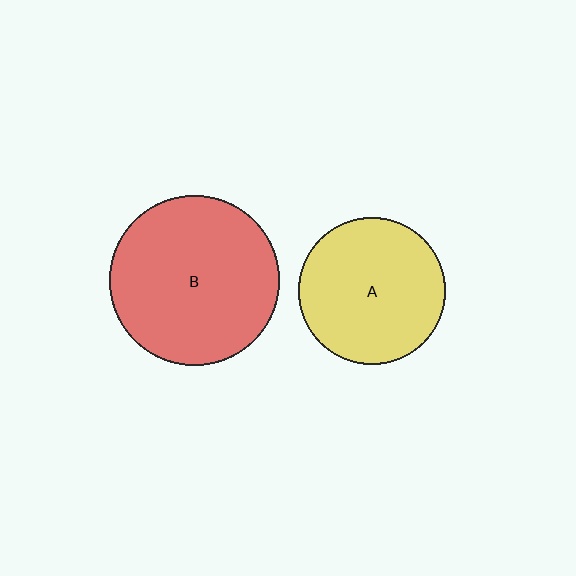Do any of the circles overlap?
No, none of the circles overlap.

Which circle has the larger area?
Circle B (red).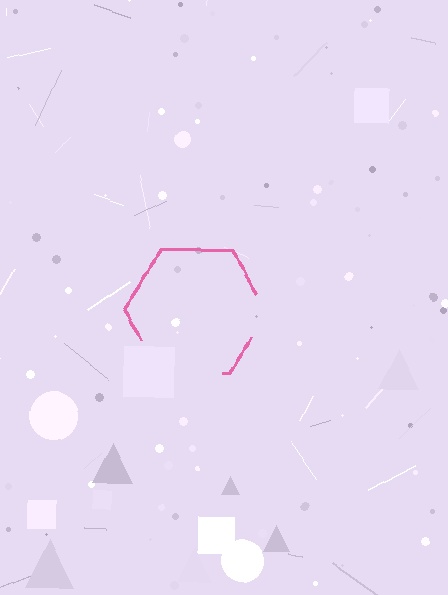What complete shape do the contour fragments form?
The contour fragments form a hexagon.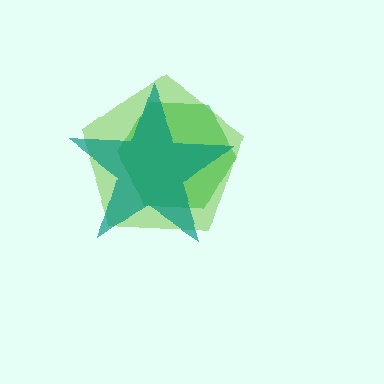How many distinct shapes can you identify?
There are 3 distinct shapes: a green hexagon, a lime pentagon, a teal star.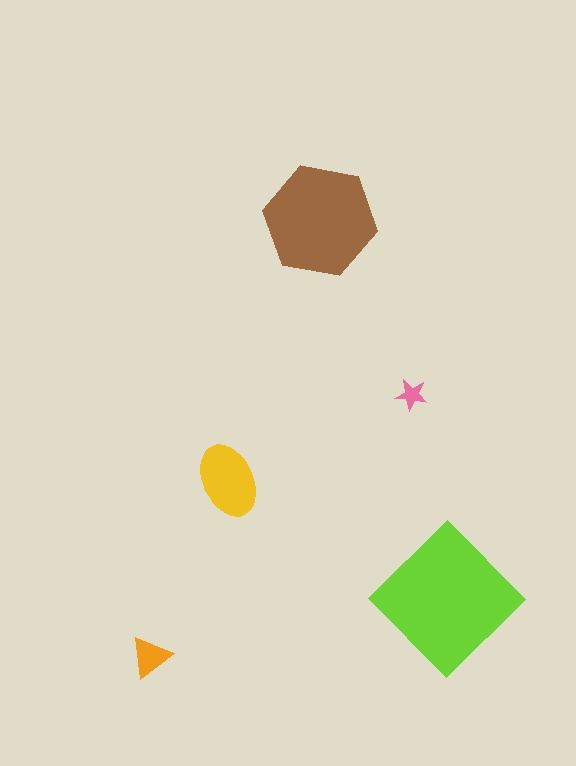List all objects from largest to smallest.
The lime diamond, the brown hexagon, the yellow ellipse, the orange triangle, the pink star.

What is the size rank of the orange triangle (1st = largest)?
4th.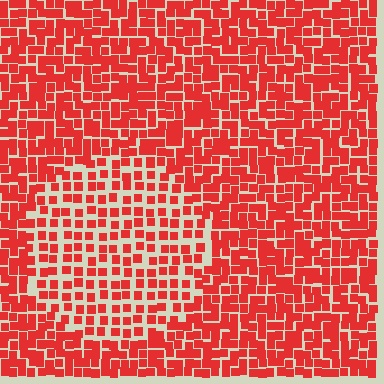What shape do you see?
I see a circle.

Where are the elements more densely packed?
The elements are more densely packed outside the circle boundary.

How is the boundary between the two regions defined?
The boundary is defined by a change in element density (approximately 1.7x ratio). All elements are the same color, size, and shape.